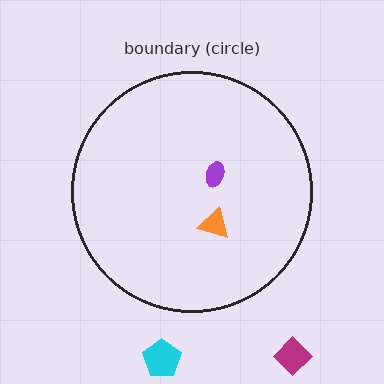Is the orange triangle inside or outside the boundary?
Inside.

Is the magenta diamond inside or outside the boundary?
Outside.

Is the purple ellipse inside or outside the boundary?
Inside.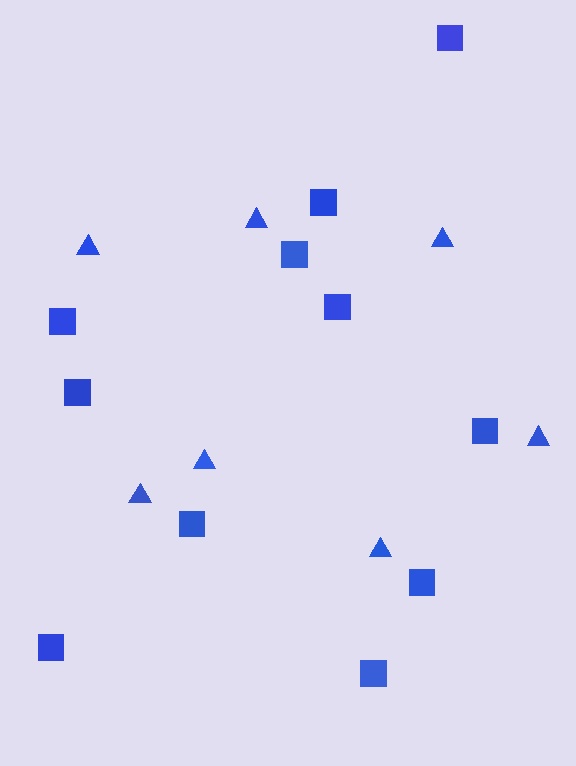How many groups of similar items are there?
There are 2 groups: one group of triangles (7) and one group of squares (11).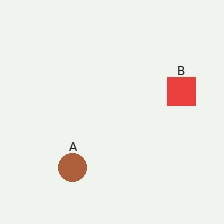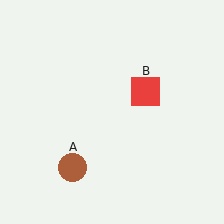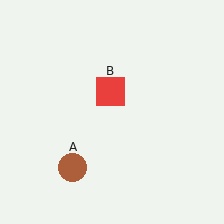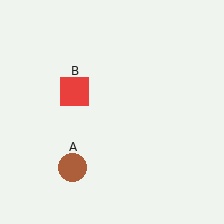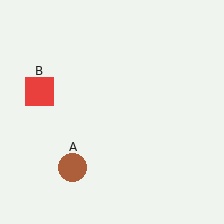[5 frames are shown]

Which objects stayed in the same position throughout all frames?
Brown circle (object A) remained stationary.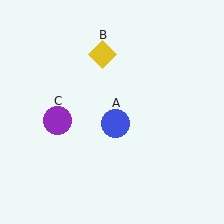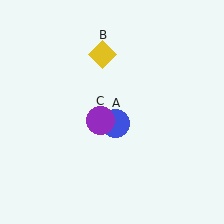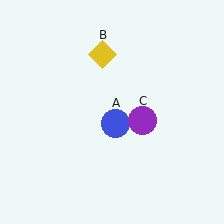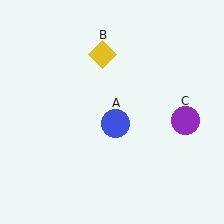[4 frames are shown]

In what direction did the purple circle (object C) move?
The purple circle (object C) moved right.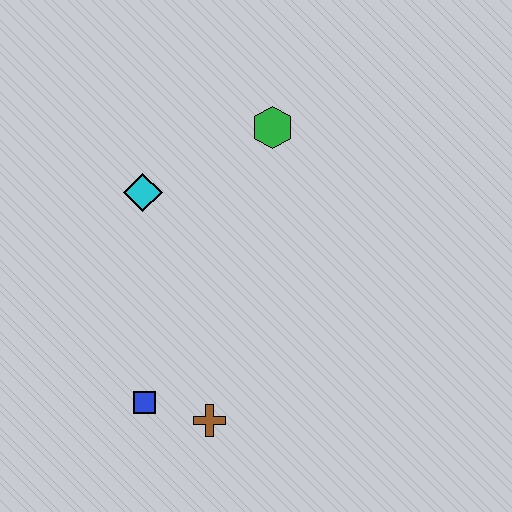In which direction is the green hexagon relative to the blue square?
The green hexagon is above the blue square.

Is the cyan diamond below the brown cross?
No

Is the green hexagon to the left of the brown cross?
No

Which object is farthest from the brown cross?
The green hexagon is farthest from the brown cross.